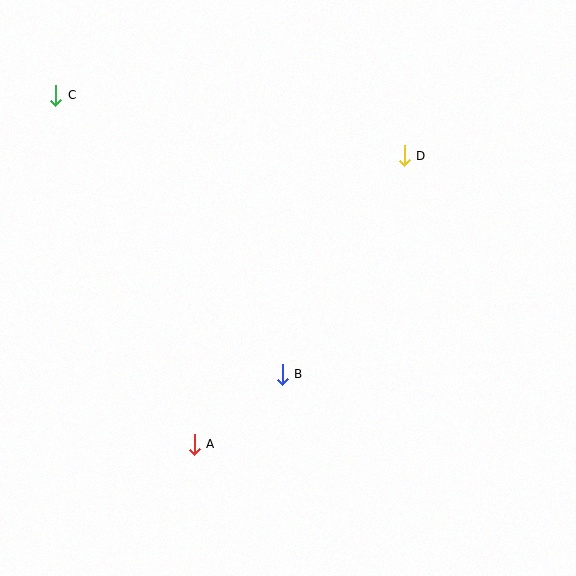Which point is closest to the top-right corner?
Point D is closest to the top-right corner.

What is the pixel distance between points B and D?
The distance between B and D is 250 pixels.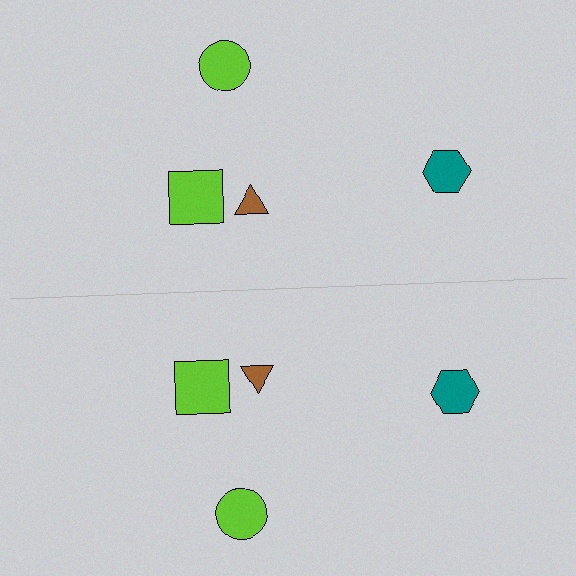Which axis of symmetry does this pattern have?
The pattern has a horizontal axis of symmetry running through the center of the image.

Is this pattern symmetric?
Yes, this pattern has bilateral (reflection) symmetry.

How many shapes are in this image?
There are 8 shapes in this image.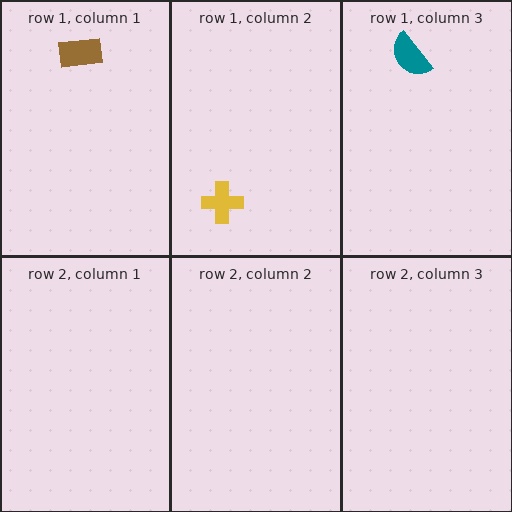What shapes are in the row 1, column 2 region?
The yellow cross.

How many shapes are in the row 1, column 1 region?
1.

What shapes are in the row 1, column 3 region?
The teal semicircle.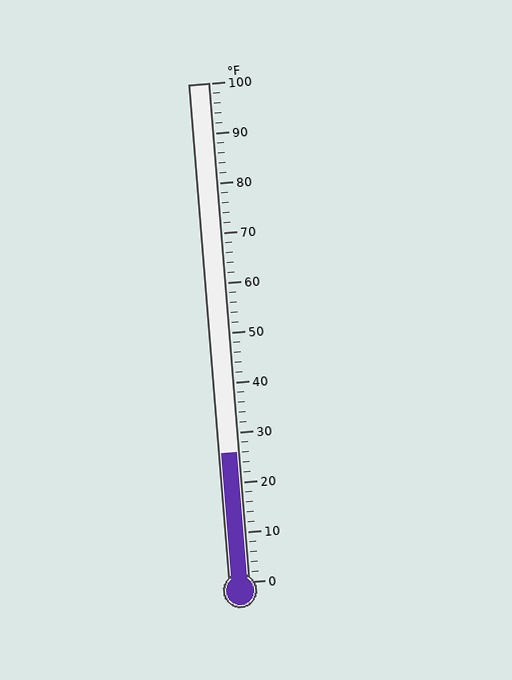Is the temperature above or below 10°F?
The temperature is above 10°F.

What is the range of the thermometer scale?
The thermometer scale ranges from 0°F to 100°F.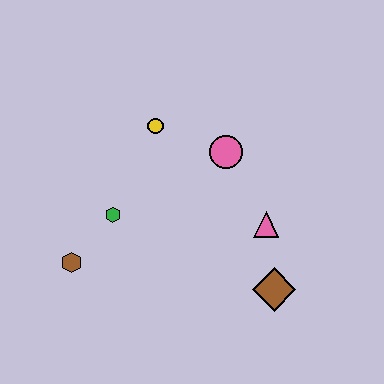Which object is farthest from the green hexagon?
The brown diamond is farthest from the green hexagon.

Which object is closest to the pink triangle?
The brown diamond is closest to the pink triangle.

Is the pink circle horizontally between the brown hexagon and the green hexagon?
No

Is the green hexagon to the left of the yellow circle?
Yes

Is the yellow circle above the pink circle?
Yes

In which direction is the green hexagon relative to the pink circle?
The green hexagon is to the left of the pink circle.